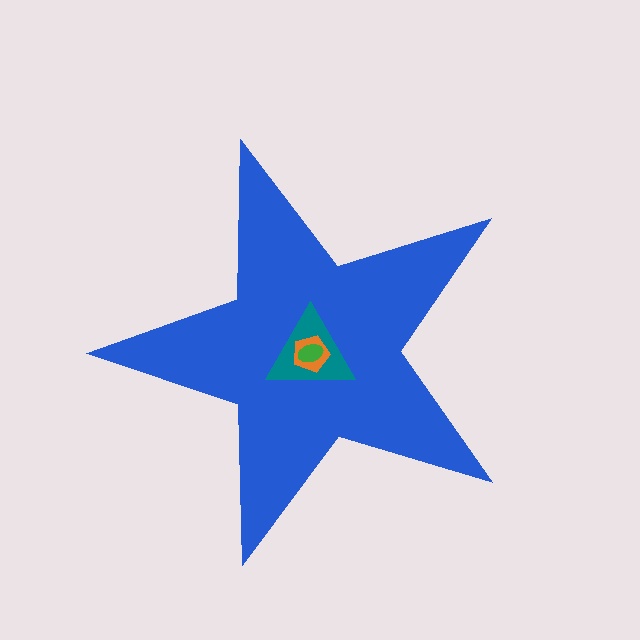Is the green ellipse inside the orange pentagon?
Yes.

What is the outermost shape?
The blue star.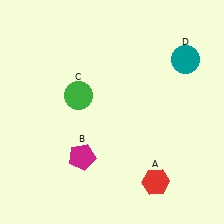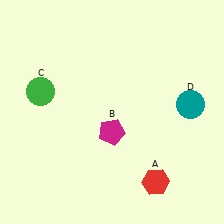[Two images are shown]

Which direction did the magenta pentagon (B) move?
The magenta pentagon (B) moved right.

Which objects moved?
The objects that moved are: the magenta pentagon (B), the green circle (C), the teal circle (D).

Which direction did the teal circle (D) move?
The teal circle (D) moved down.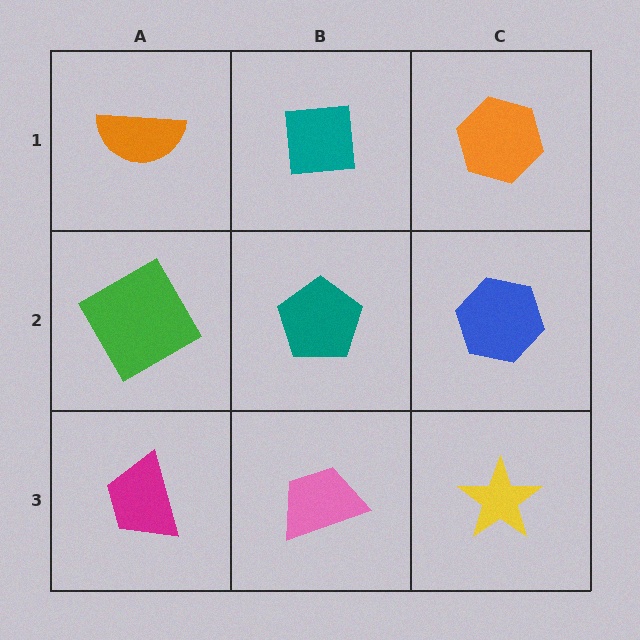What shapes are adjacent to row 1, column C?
A blue hexagon (row 2, column C), a teal square (row 1, column B).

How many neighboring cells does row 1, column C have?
2.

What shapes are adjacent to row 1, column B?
A teal pentagon (row 2, column B), an orange semicircle (row 1, column A), an orange hexagon (row 1, column C).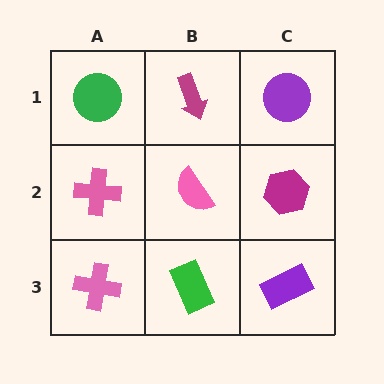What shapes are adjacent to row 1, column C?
A magenta hexagon (row 2, column C), a magenta arrow (row 1, column B).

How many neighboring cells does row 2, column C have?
3.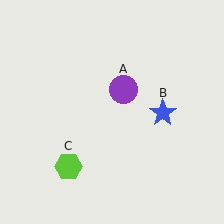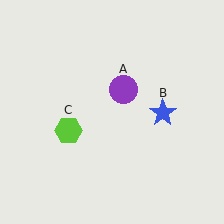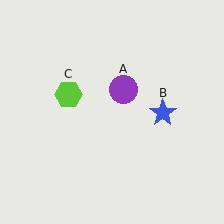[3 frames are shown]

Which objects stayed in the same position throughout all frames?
Purple circle (object A) and blue star (object B) remained stationary.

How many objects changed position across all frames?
1 object changed position: lime hexagon (object C).